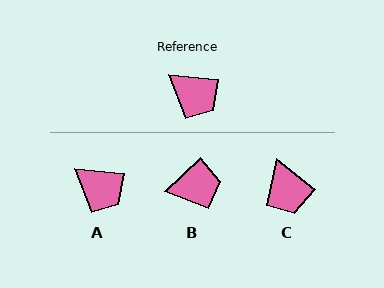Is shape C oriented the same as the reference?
No, it is off by about 32 degrees.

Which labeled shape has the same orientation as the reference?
A.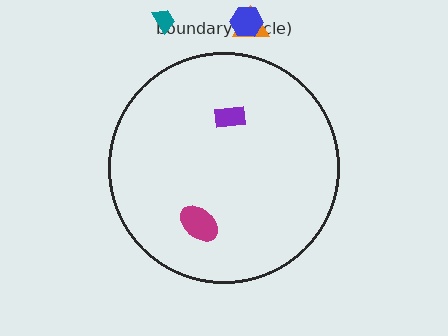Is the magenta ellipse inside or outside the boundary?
Inside.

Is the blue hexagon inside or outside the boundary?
Outside.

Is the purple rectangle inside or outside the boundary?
Inside.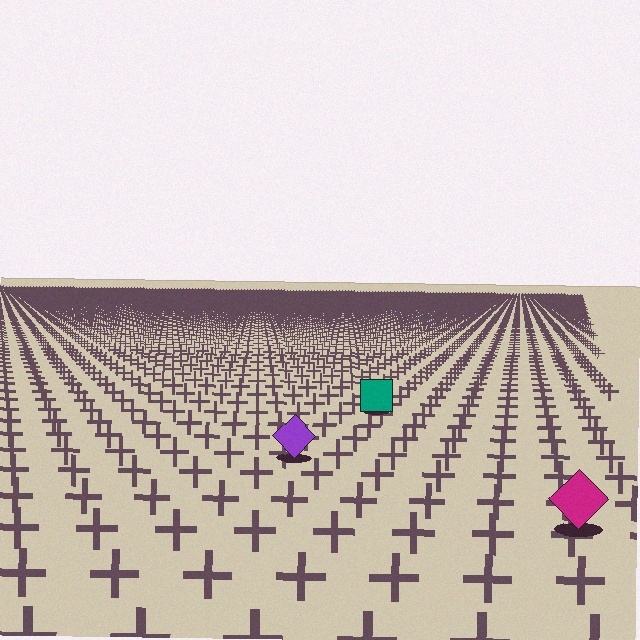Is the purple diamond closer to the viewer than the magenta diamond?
No. The magenta diamond is closer — you can tell from the texture gradient: the ground texture is coarser near it.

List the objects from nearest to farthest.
From nearest to farthest: the magenta diamond, the purple diamond, the teal square.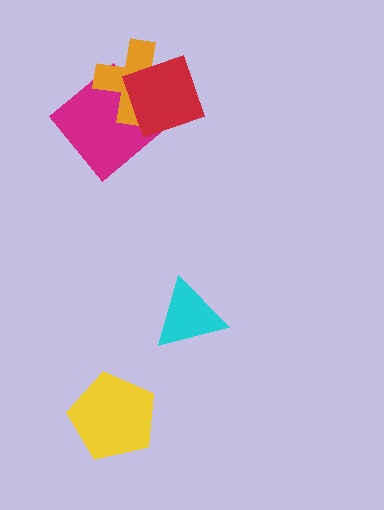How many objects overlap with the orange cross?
2 objects overlap with the orange cross.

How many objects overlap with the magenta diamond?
2 objects overlap with the magenta diamond.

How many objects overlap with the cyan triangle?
0 objects overlap with the cyan triangle.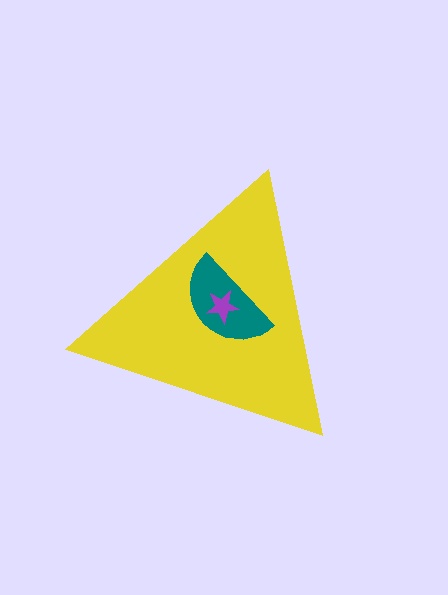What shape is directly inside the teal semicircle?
The purple star.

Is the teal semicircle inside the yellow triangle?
Yes.